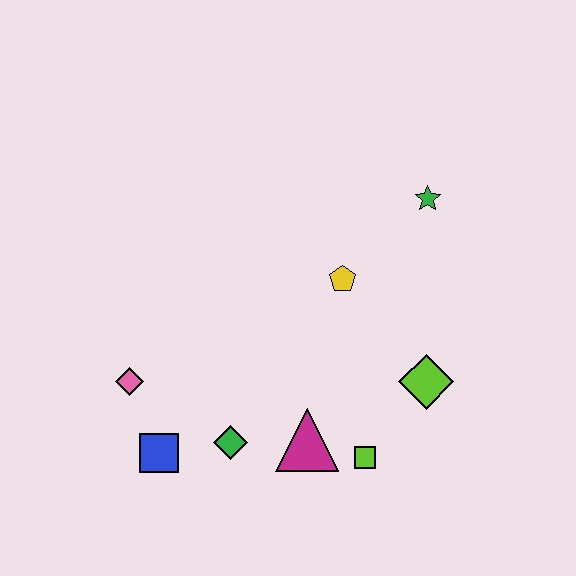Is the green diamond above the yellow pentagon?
No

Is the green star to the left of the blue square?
No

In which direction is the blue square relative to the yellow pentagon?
The blue square is to the left of the yellow pentagon.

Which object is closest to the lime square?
The magenta triangle is closest to the lime square.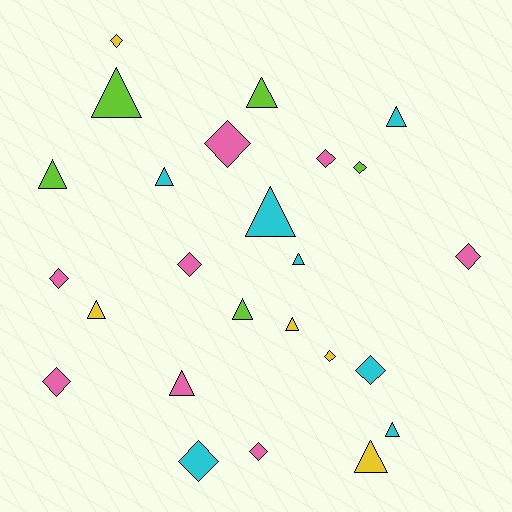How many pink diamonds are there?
There are 7 pink diamonds.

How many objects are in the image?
There are 25 objects.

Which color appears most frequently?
Pink, with 8 objects.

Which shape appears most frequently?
Triangle, with 13 objects.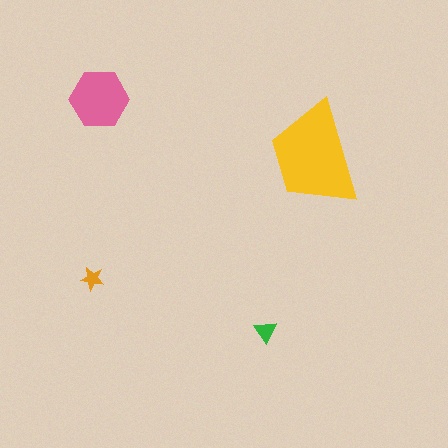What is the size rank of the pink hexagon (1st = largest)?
2nd.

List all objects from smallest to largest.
The orange star, the green triangle, the pink hexagon, the yellow trapezoid.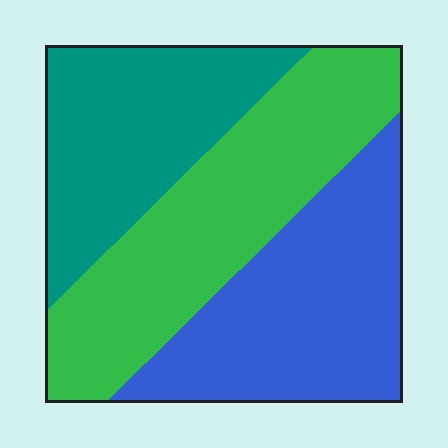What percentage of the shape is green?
Green covers about 40% of the shape.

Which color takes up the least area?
Teal, at roughly 30%.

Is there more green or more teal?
Green.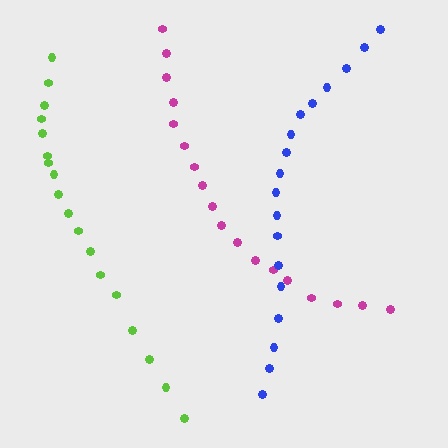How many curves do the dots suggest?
There are 3 distinct paths.